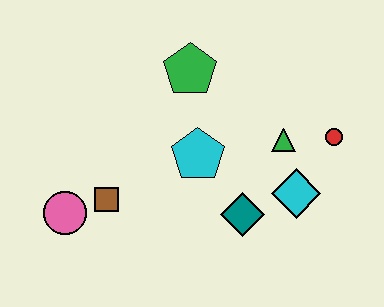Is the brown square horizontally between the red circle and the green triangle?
No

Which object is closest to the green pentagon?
The cyan pentagon is closest to the green pentagon.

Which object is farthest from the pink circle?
The red circle is farthest from the pink circle.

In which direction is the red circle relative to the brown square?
The red circle is to the right of the brown square.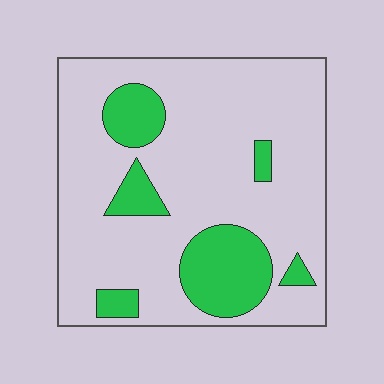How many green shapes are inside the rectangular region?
6.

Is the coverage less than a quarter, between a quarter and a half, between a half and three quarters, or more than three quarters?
Less than a quarter.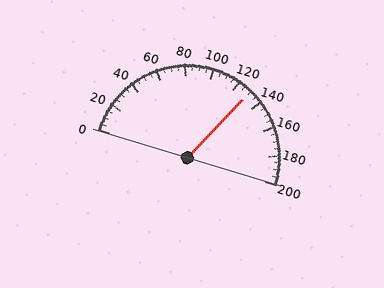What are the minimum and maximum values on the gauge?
The gauge ranges from 0 to 200.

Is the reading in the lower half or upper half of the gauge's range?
The reading is in the upper half of the range (0 to 200).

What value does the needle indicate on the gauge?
The needle indicates approximately 130.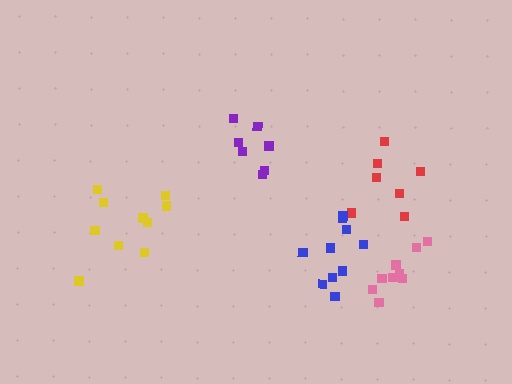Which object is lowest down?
The pink cluster is bottommost.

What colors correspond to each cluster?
The clusters are colored: red, pink, yellow, blue, purple.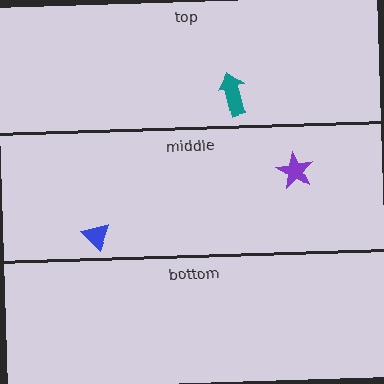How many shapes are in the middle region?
2.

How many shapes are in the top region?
1.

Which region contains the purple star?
The middle region.